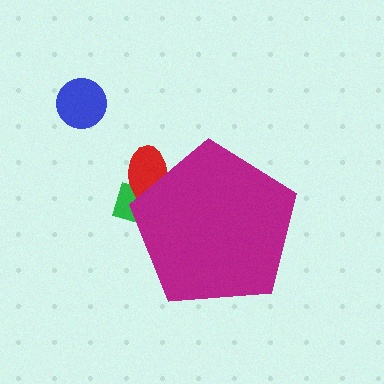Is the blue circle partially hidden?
No, the blue circle is fully visible.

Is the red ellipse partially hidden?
Yes, the red ellipse is partially hidden behind the magenta pentagon.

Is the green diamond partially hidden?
Yes, the green diamond is partially hidden behind the magenta pentagon.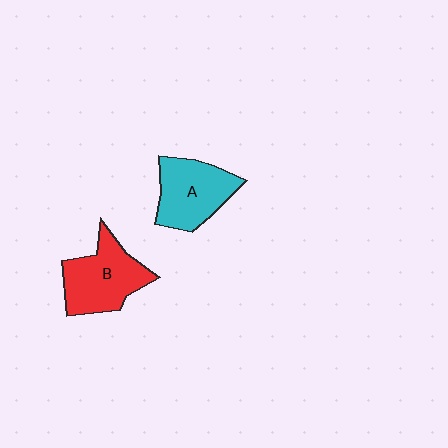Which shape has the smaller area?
Shape A (cyan).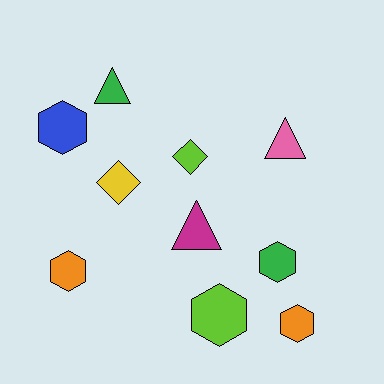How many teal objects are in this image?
There are no teal objects.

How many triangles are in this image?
There are 3 triangles.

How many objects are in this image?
There are 10 objects.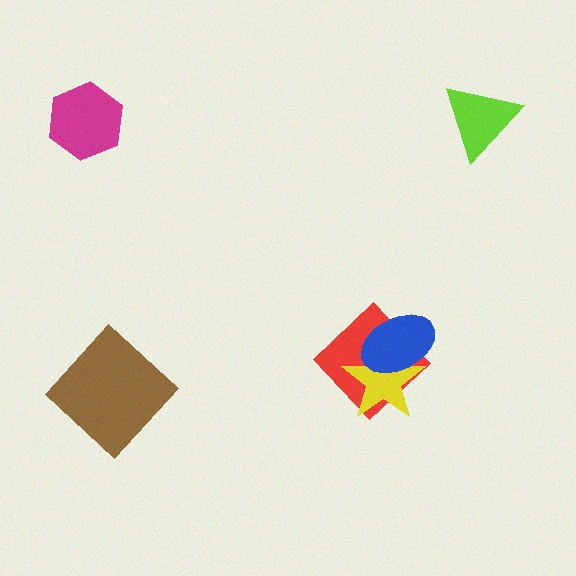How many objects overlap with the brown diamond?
0 objects overlap with the brown diamond.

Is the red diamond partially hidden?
Yes, it is partially covered by another shape.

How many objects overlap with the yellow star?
2 objects overlap with the yellow star.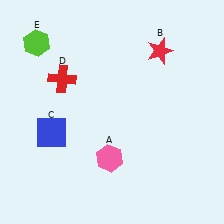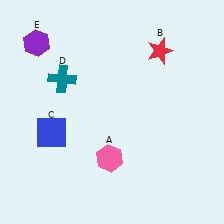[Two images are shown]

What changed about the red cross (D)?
In Image 1, D is red. In Image 2, it changed to teal.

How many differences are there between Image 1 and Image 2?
There are 2 differences between the two images.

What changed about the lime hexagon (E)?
In Image 1, E is lime. In Image 2, it changed to purple.